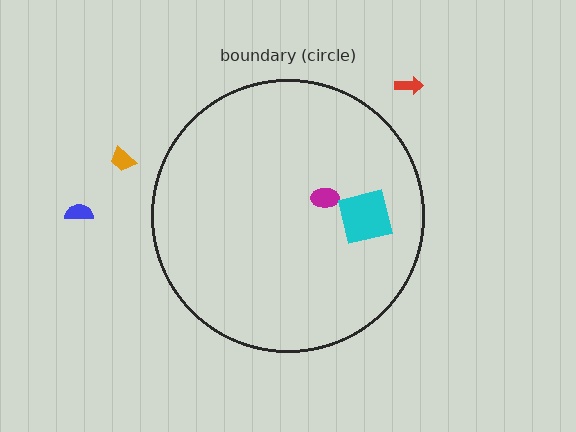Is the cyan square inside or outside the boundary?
Inside.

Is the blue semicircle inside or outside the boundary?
Outside.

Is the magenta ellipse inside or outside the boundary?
Inside.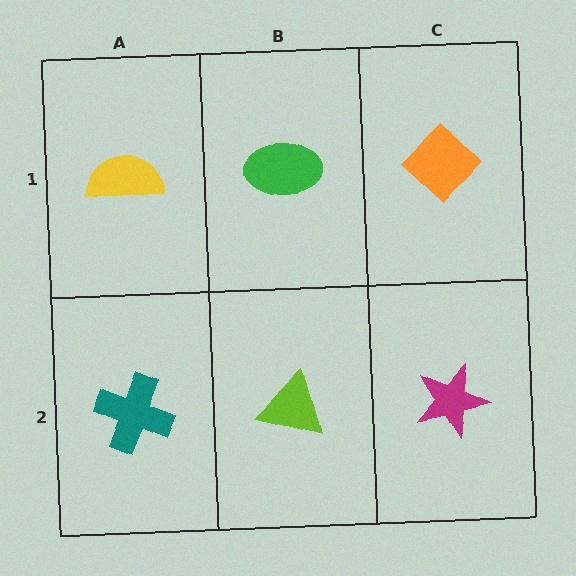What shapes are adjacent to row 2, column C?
An orange diamond (row 1, column C), a lime triangle (row 2, column B).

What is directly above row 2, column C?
An orange diamond.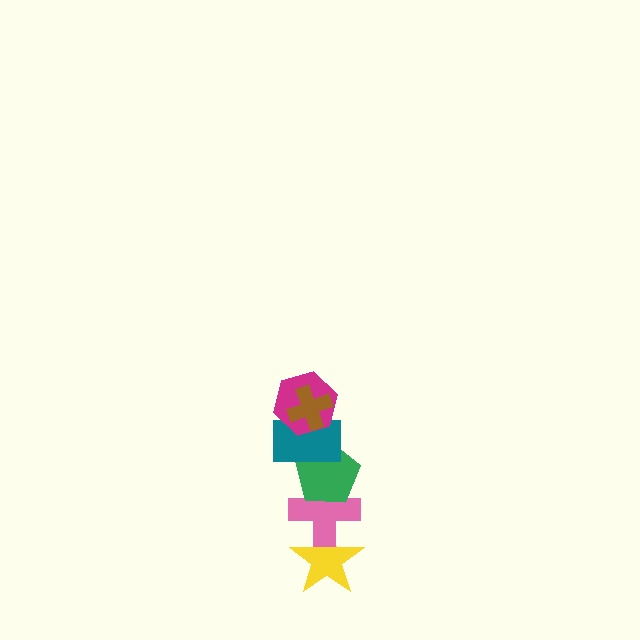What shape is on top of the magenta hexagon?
The brown cross is on top of the magenta hexagon.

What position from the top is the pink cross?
The pink cross is 5th from the top.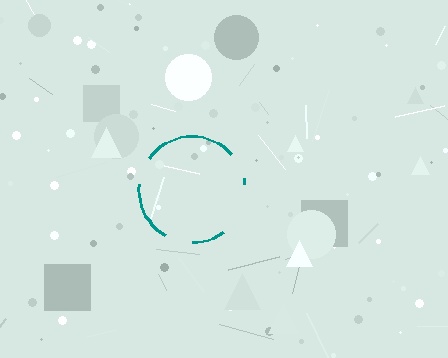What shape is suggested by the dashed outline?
The dashed outline suggests a circle.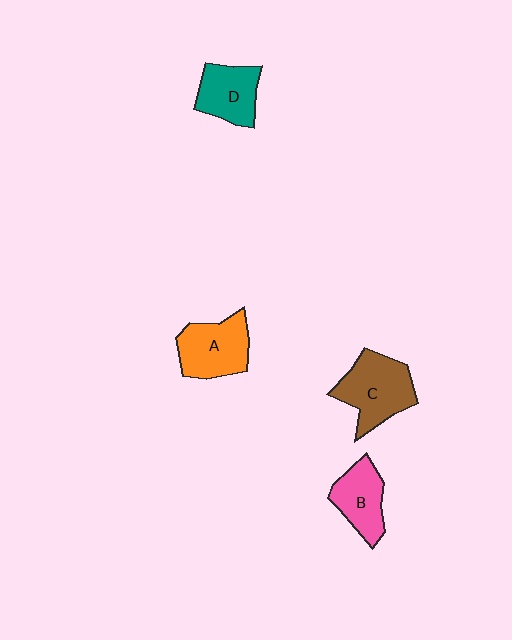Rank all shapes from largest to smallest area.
From largest to smallest: C (brown), A (orange), D (teal), B (pink).